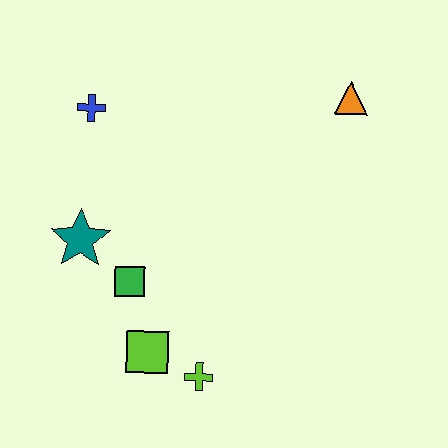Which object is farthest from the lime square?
The orange triangle is farthest from the lime square.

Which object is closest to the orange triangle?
The blue cross is closest to the orange triangle.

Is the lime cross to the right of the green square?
Yes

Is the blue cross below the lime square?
No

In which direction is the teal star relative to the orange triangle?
The teal star is to the left of the orange triangle.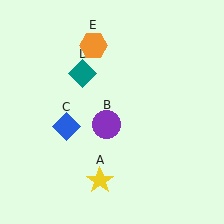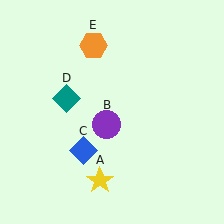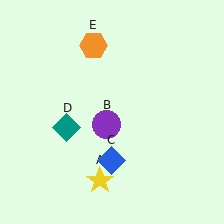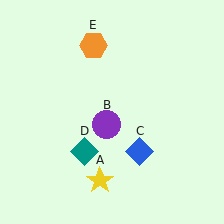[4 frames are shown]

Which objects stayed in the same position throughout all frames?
Yellow star (object A) and purple circle (object B) and orange hexagon (object E) remained stationary.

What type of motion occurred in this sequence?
The blue diamond (object C), teal diamond (object D) rotated counterclockwise around the center of the scene.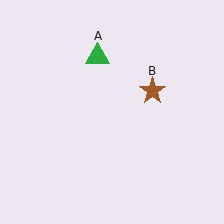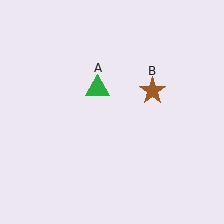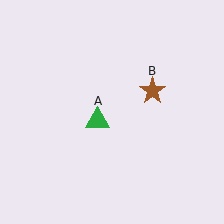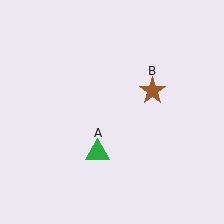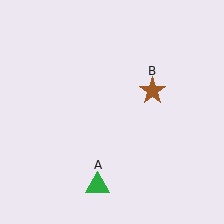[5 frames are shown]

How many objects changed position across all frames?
1 object changed position: green triangle (object A).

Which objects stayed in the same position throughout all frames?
Brown star (object B) remained stationary.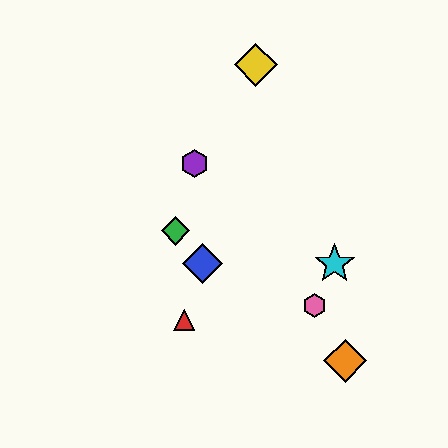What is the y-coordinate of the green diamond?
The green diamond is at y≈231.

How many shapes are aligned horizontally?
2 shapes (the blue diamond, the cyan star) are aligned horizontally.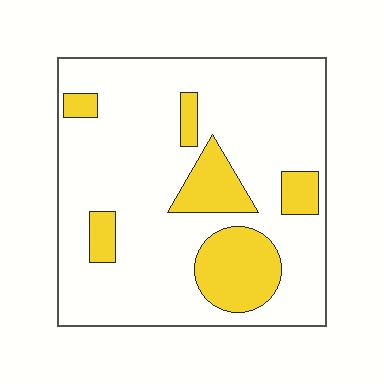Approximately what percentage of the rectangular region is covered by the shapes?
Approximately 20%.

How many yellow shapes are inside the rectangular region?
6.